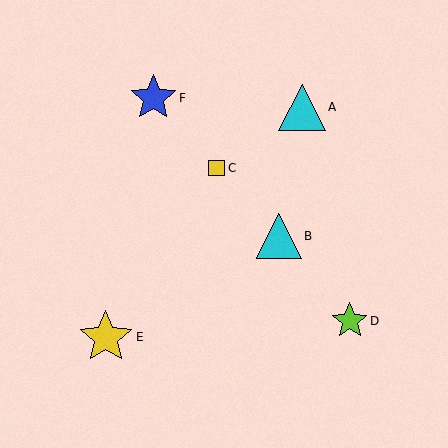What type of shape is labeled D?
Shape D is a lime star.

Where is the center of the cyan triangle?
The center of the cyan triangle is at (279, 236).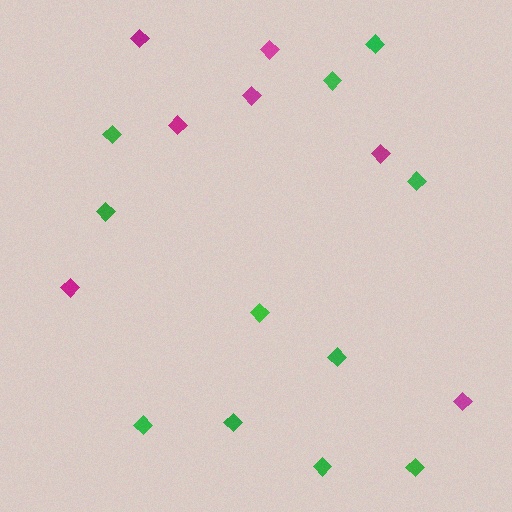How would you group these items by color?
There are 2 groups: one group of magenta diamonds (7) and one group of green diamonds (11).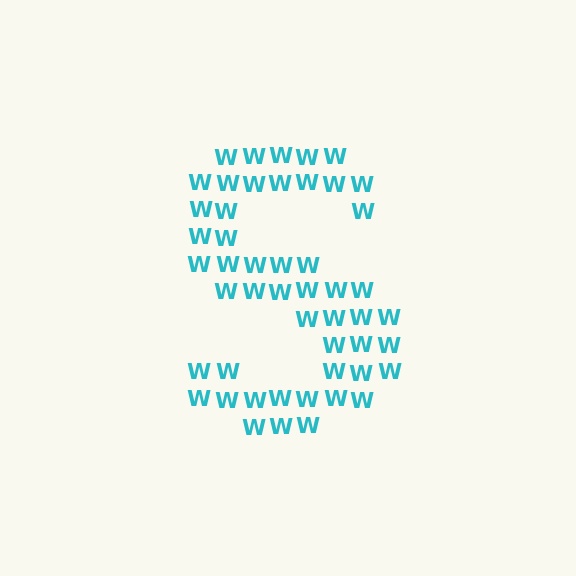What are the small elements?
The small elements are letter W's.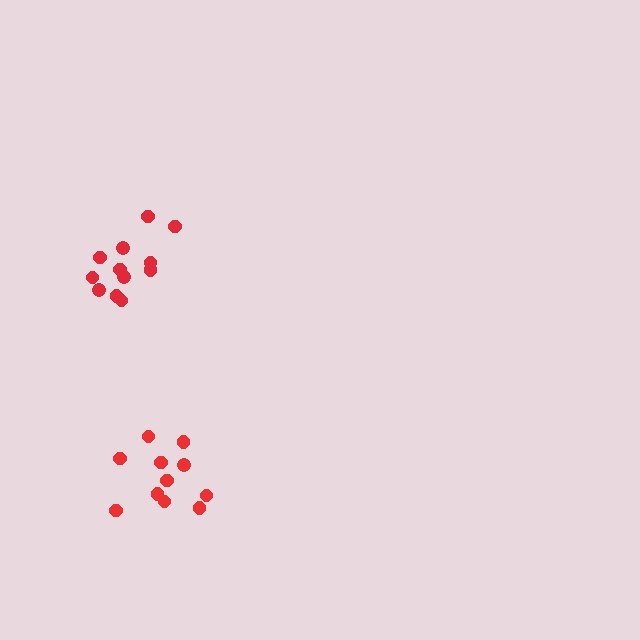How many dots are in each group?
Group 1: 12 dots, Group 2: 11 dots (23 total).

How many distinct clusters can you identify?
There are 2 distinct clusters.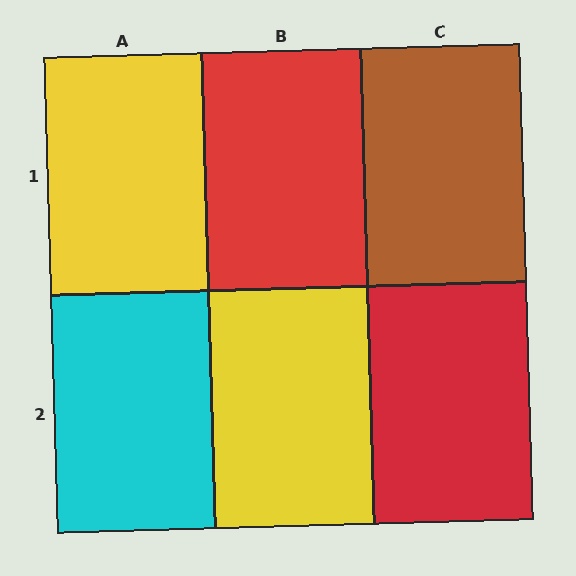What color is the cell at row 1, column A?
Yellow.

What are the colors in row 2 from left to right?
Cyan, yellow, red.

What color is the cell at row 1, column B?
Red.